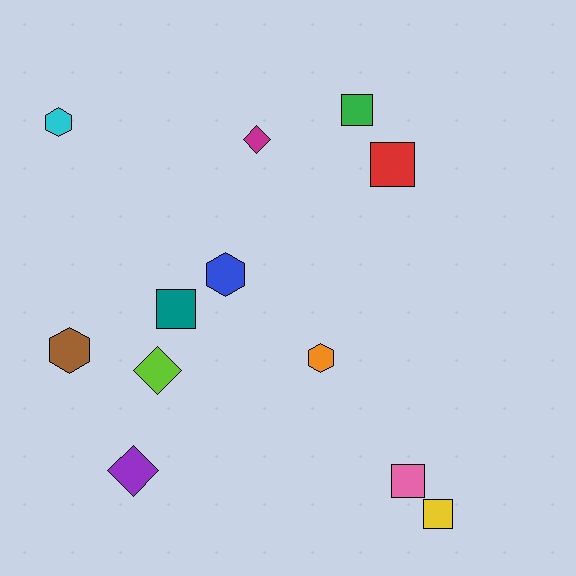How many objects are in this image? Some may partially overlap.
There are 12 objects.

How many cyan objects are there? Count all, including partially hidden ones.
There is 1 cyan object.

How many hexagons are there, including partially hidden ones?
There are 4 hexagons.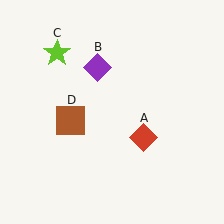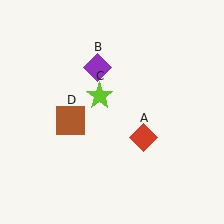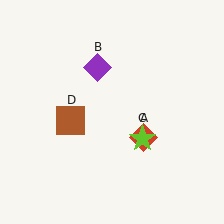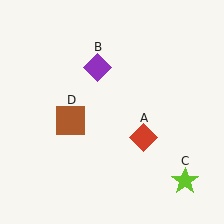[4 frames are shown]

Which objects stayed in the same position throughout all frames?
Red diamond (object A) and purple diamond (object B) and brown square (object D) remained stationary.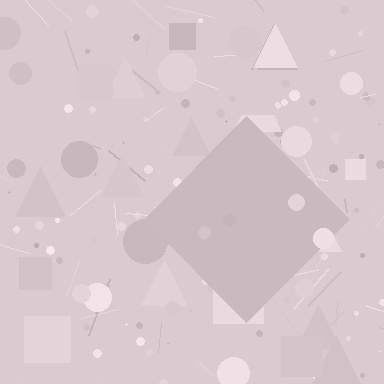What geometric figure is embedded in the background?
A diamond is embedded in the background.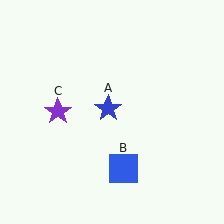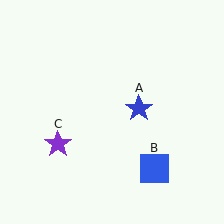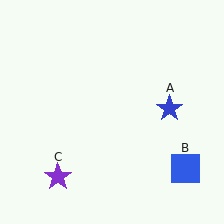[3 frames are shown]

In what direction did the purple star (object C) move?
The purple star (object C) moved down.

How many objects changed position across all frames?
3 objects changed position: blue star (object A), blue square (object B), purple star (object C).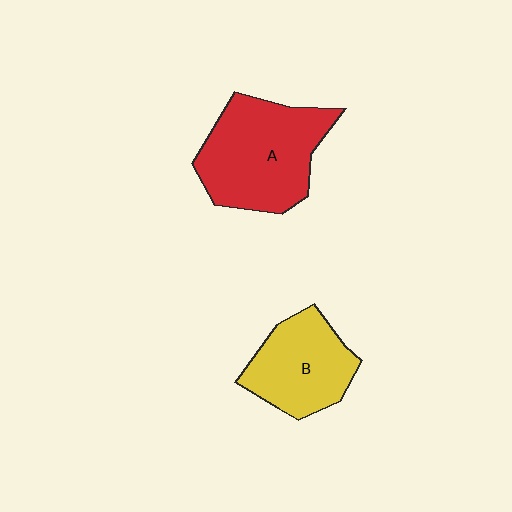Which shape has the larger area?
Shape A (red).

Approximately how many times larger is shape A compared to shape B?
Approximately 1.4 times.